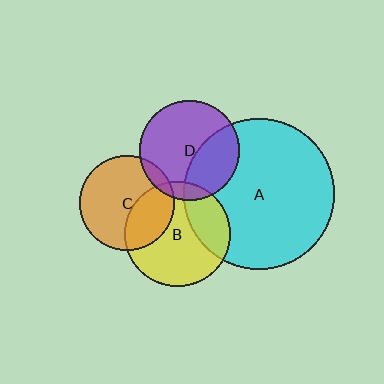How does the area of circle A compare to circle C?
Approximately 2.5 times.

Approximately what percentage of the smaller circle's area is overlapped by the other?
Approximately 35%.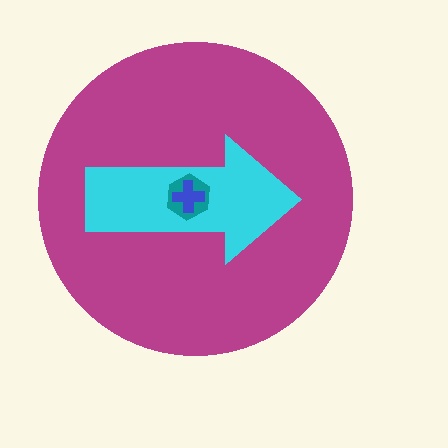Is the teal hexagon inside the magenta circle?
Yes.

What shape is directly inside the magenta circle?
The cyan arrow.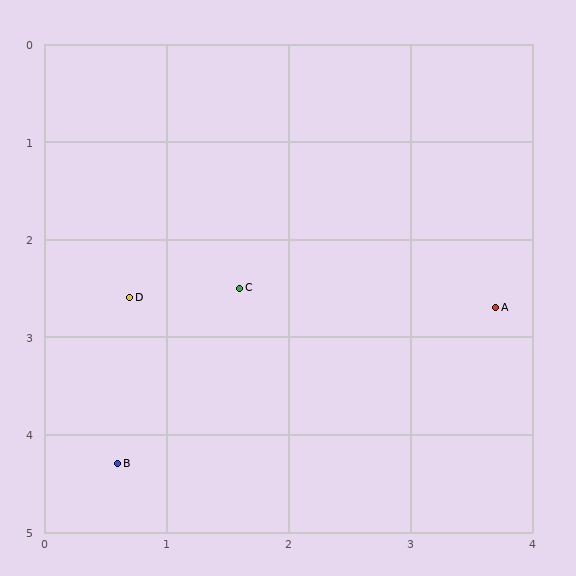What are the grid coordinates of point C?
Point C is at approximately (1.6, 2.5).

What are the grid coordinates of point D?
Point D is at approximately (0.7, 2.6).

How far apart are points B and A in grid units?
Points B and A are about 3.5 grid units apart.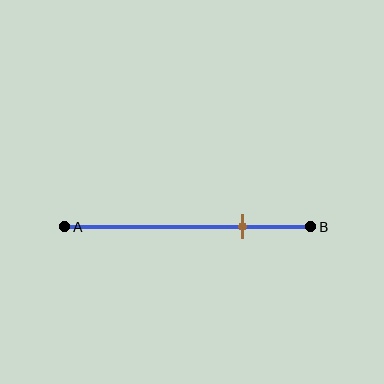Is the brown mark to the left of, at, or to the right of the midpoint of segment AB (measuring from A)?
The brown mark is to the right of the midpoint of segment AB.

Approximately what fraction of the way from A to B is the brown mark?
The brown mark is approximately 70% of the way from A to B.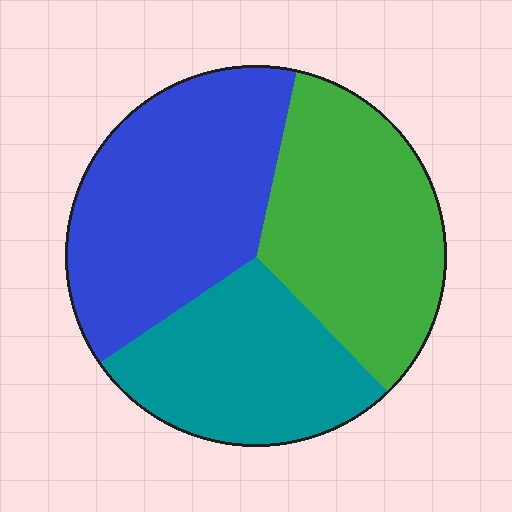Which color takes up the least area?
Teal, at roughly 30%.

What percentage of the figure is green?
Green covers about 35% of the figure.